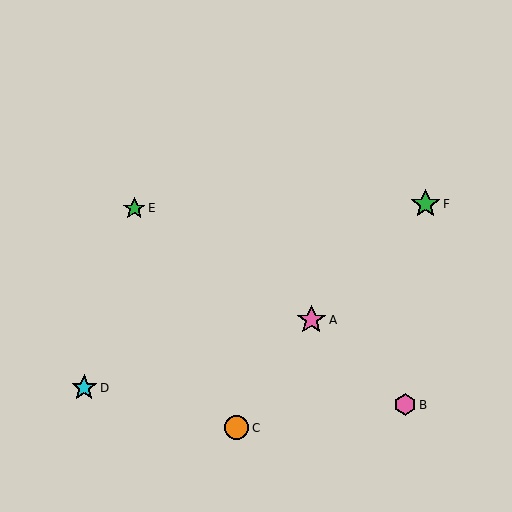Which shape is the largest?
The pink star (labeled A) is the largest.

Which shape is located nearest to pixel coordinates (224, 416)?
The orange circle (labeled C) at (237, 428) is nearest to that location.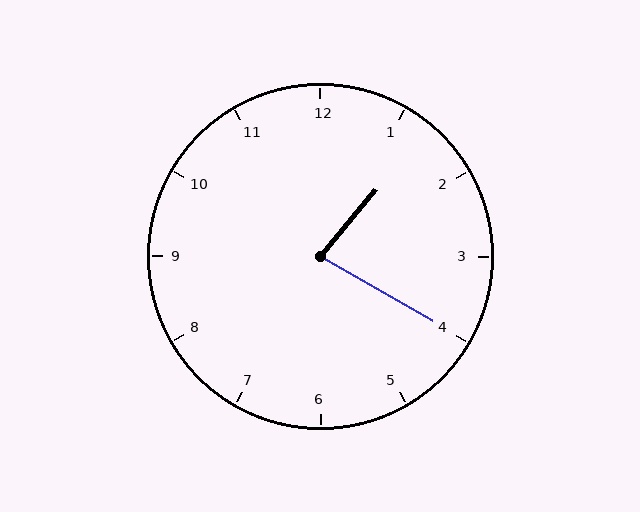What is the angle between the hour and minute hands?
Approximately 80 degrees.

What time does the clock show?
1:20.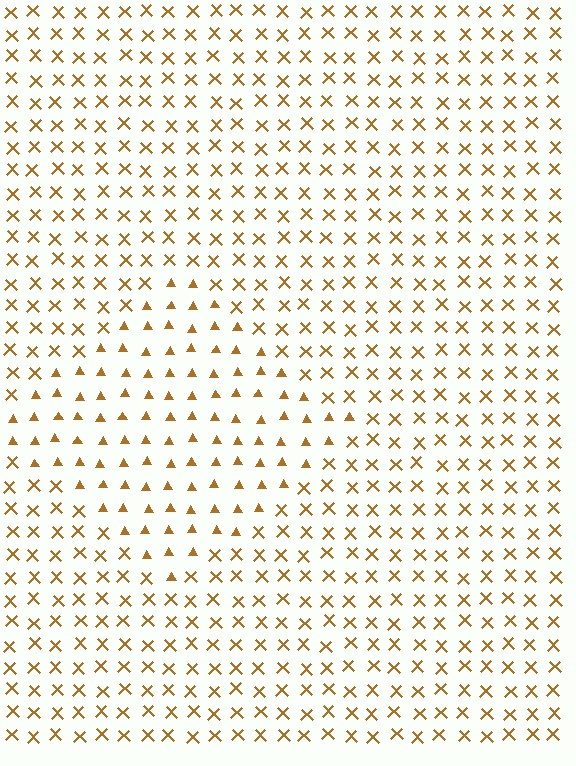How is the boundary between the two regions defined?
The boundary is defined by a change in element shape: triangles inside vs. X marks outside. All elements share the same color and spacing.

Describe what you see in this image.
The image is filled with small brown elements arranged in a uniform grid. A diamond-shaped region contains triangles, while the surrounding area contains X marks. The boundary is defined purely by the change in element shape.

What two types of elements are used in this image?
The image uses triangles inside the diamond region and X marks outside it.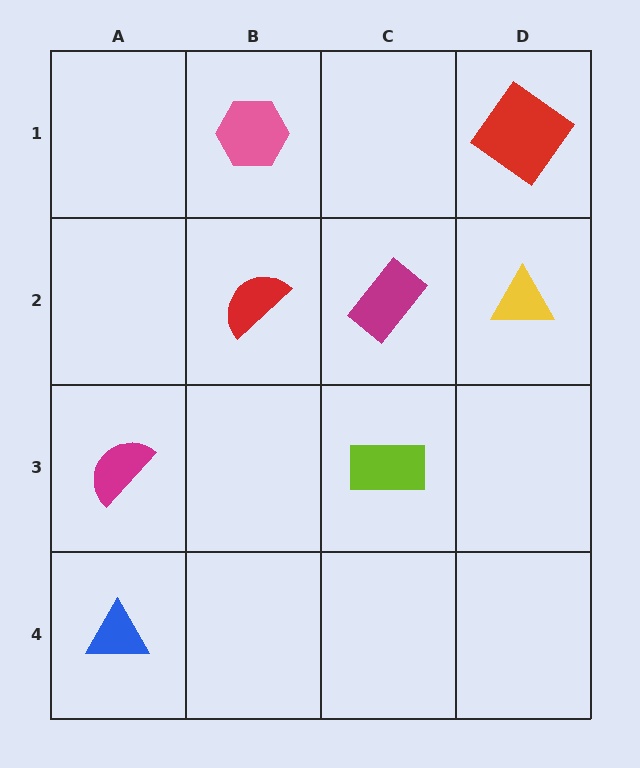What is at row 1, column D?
A red diamond.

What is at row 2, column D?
A yellow triangle.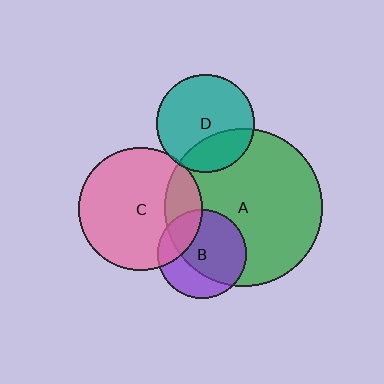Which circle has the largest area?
Circle A (green).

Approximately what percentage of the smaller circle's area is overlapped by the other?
Approximately 70%.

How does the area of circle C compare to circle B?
Approximately 1.9 times.